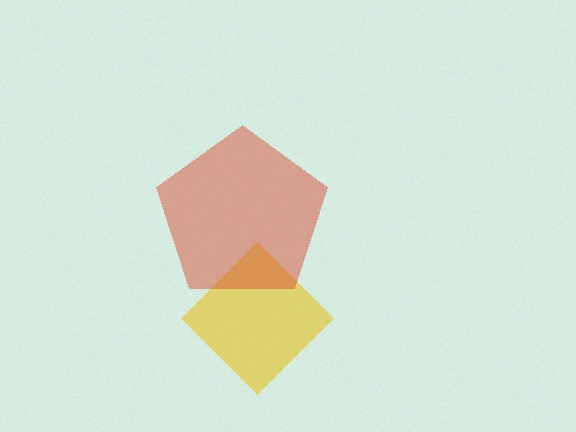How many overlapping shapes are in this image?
There are 2 overlapping shapes in the image.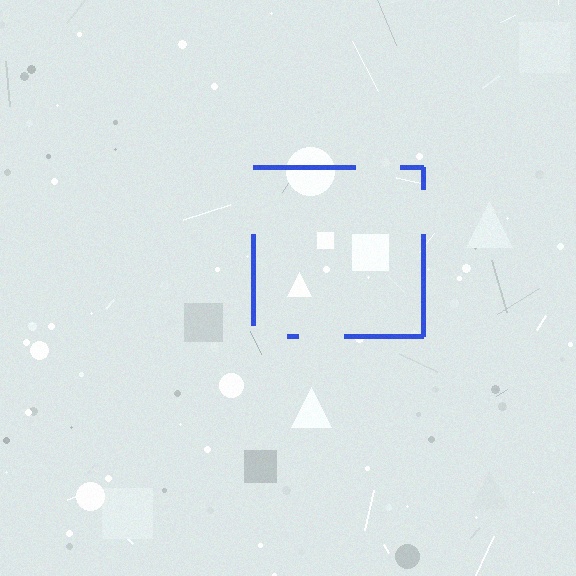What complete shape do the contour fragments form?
The contour fragments form a square.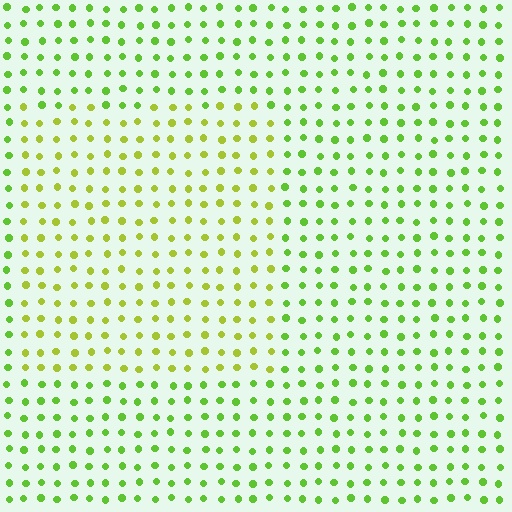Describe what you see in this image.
The image is filled with small lime elements in a uniform arrangement. A rectangle-shaped region is visible where the elements are tinted to a slightly different hue, forming a subtle color boundary.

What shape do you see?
I see a rectangle.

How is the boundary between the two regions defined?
The boundary is defined purely by a slight shift in hue (about 28 degrees). Spacing, size, and orientation are identical on both sides.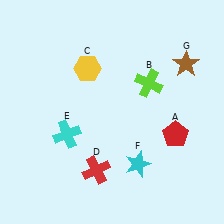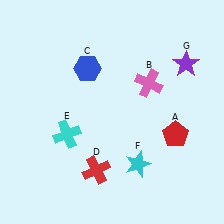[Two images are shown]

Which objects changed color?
B changed from lime to pink. C changed from yellow to blue. G changed from brown to purple.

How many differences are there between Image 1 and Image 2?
There are 3 differences between the two images.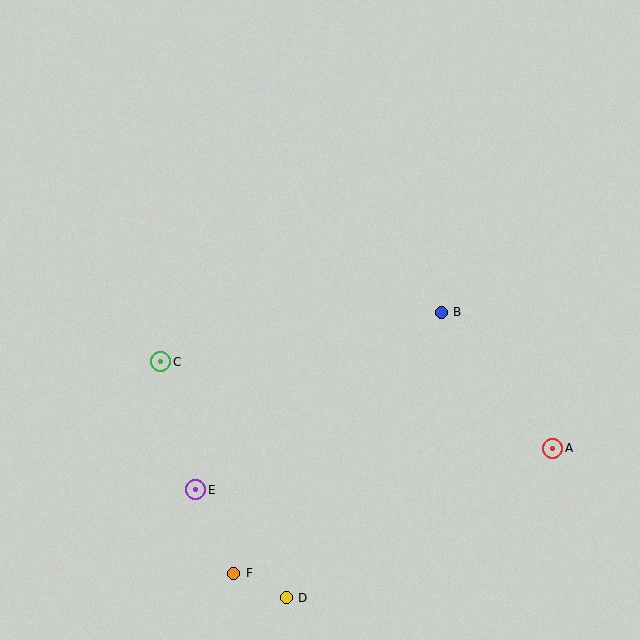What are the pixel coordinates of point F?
Point F is at (234, 573).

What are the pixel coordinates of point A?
Point A is at (553, 448).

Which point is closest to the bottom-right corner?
Point A is closest to the bottom-right corner.